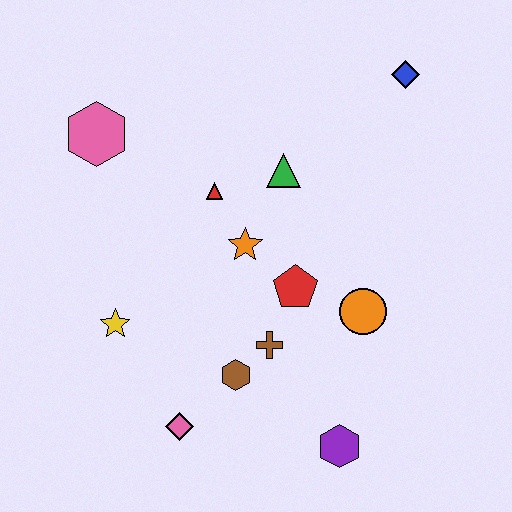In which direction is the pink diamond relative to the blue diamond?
The pink diamond is below the blue diamond.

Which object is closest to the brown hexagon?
The brown cross is closest to the brown hexagon.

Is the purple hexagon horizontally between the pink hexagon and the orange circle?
Yes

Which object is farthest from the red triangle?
The purple hexagon is farthest from the red triangle.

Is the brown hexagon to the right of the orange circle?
No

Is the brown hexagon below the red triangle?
Yes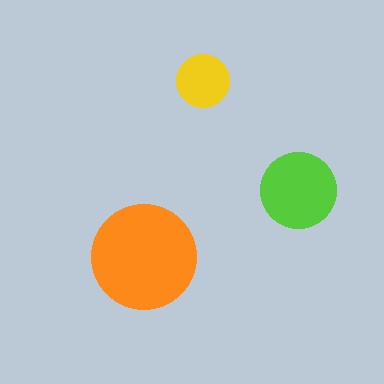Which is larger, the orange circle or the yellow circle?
The orange one.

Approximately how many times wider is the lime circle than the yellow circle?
About 1.5 times wider.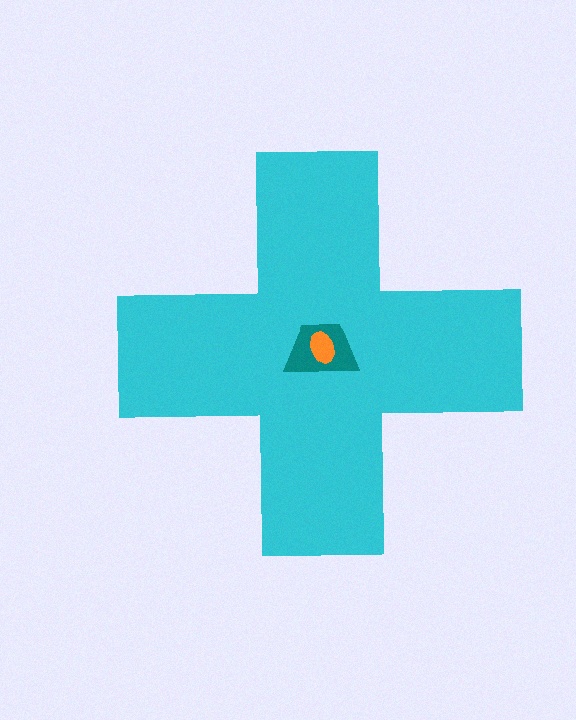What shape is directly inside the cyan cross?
The teal trapezoid.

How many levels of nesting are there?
3.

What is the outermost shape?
The cyan cross.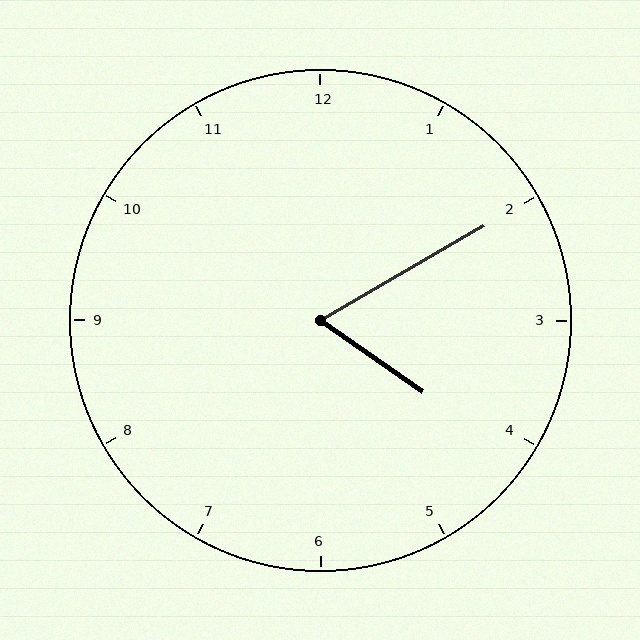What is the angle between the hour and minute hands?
Approximately 65 degrees.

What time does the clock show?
4:10.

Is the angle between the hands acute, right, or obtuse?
It is acute.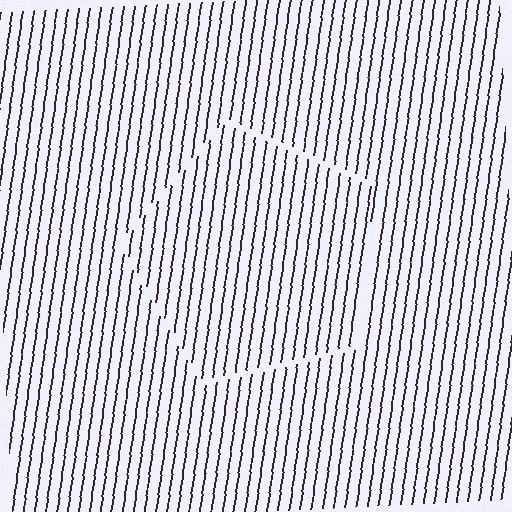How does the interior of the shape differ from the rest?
The interior of the shape contains the same grating, shifted by half a period — the contour is defined by the phase discontinuity where line-ends from the inner and outer gratings abut.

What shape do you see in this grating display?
An illusory pentagon. The interior of the shape contains the same grating, shifted by half a period — the contour is defined by the phase discontinuity where line-ends from the inner and outer gratings abut.